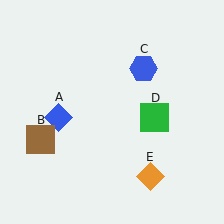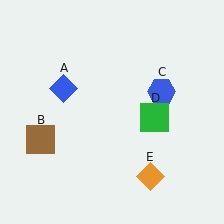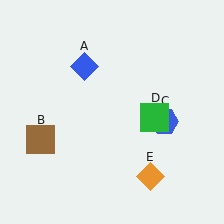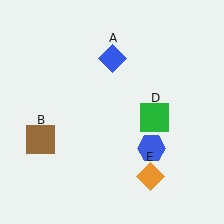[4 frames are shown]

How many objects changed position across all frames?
2 objects changed position: blue diamond (object A), blue hexagon (object C).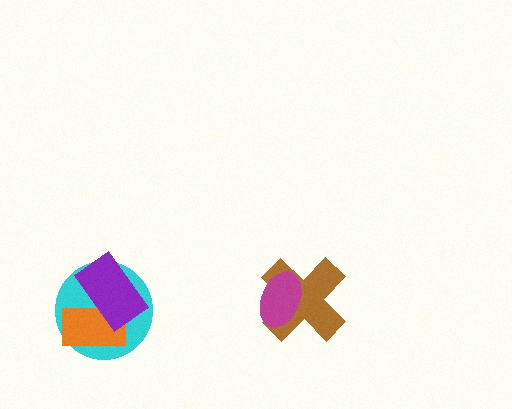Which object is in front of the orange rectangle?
The purple rectangle is in front of the orange rectangle.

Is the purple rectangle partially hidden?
No, no other shape covers it.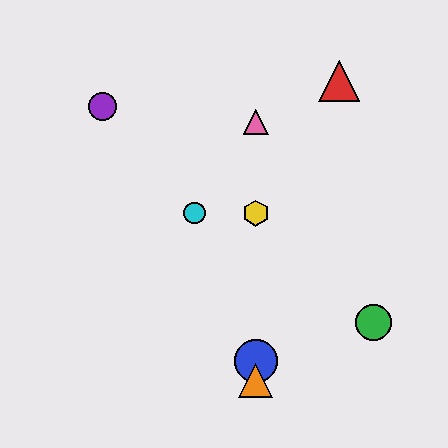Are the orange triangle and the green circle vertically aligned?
No, the orange triangle is at x≈256 and the green circle is at x≈373.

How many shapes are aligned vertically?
4 shapes (the blue circle, the yellow hexagon, the orange triangle, the pink triangle) are aligned vertically.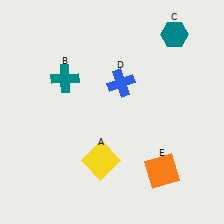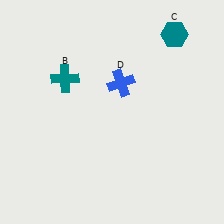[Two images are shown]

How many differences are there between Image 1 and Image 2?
There are 2 differences between the two images.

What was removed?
The yellow square (A), the orange square (E) were removed in Image 2.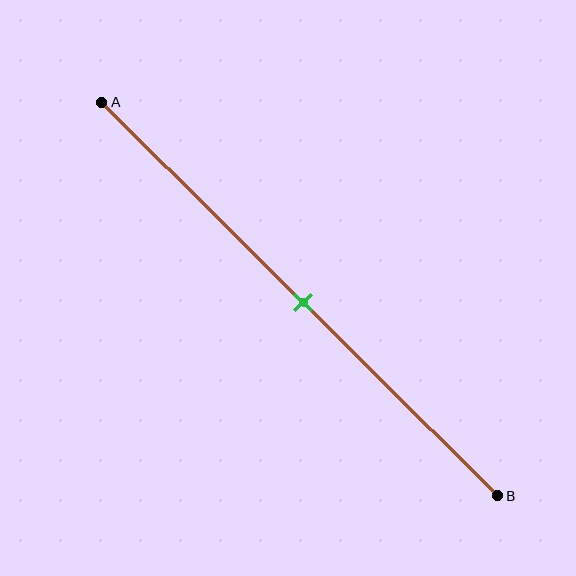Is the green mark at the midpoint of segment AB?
Yes, the mark is approximately at the midpoint.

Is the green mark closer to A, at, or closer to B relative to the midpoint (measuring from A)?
The green mark is approximately at the midpoint of segment AB.